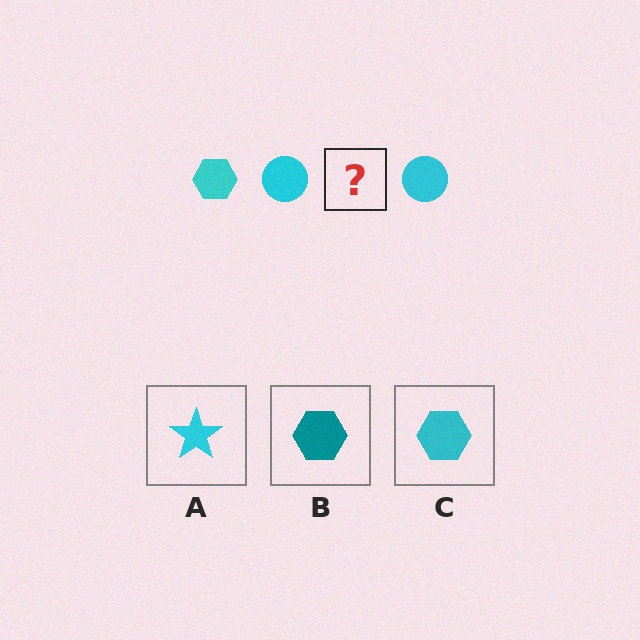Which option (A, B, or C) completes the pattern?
C.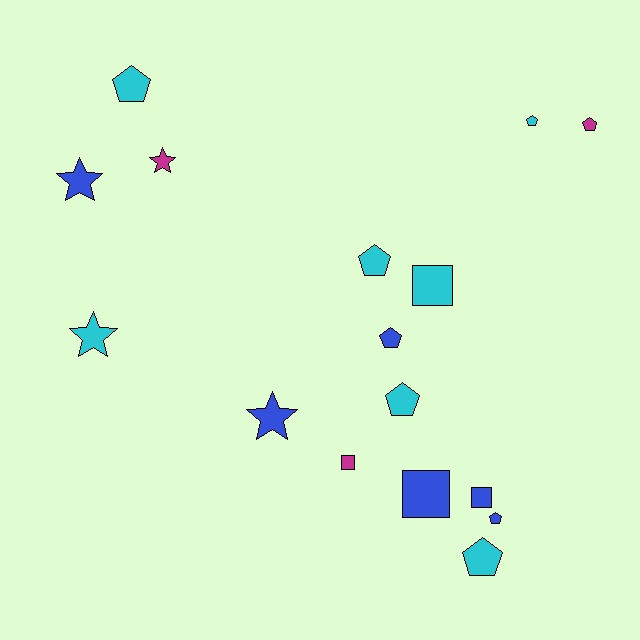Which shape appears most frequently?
Pentagon, with 8 objects.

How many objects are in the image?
There are 16 objects.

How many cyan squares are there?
There is 1 cyan square.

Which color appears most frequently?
Cyan, with 7 objects.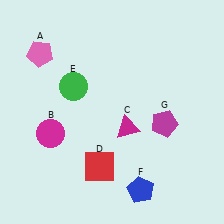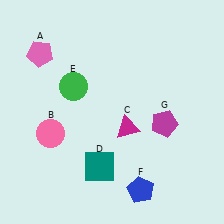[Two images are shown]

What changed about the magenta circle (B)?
In Image 1, B is magenta. In Image 2, it changed to pink.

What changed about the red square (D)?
In Image 1, D is red. In Image 2, it changed to teal.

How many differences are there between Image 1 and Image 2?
There are 2 differences between the two images.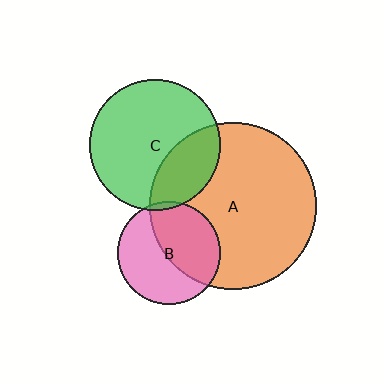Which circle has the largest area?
Circle A (orange).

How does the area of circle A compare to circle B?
Approximately 2.6 times.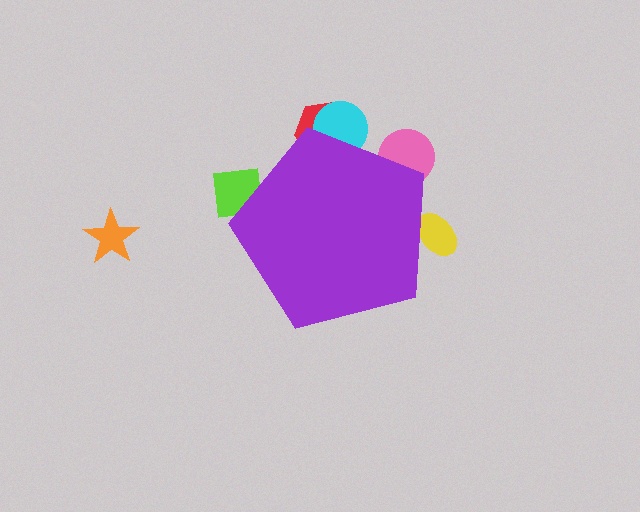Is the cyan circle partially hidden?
Yes, the cyan circle is partially hidden behind the purple pentagon.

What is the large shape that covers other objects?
A purple pentagon.